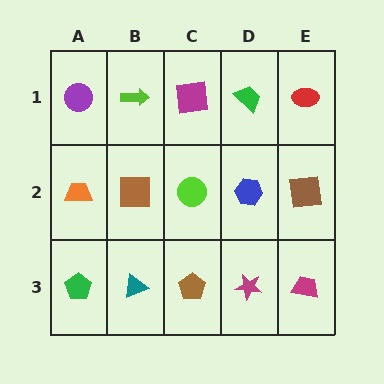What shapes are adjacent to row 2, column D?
A green trapezoid (row 1, column D), a magenta star (row 3, column D), a lime circle (row 2, column C), a brown square (row 2, column E).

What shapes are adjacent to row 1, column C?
A lime circle (row 2, column C), a lime arrow (row 1, column B), a green trapezoid (row 1, column D).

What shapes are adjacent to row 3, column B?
A brown square (row 2, column B), a green pentagon (row 3, column A), a brown pentagon (row 3, column C).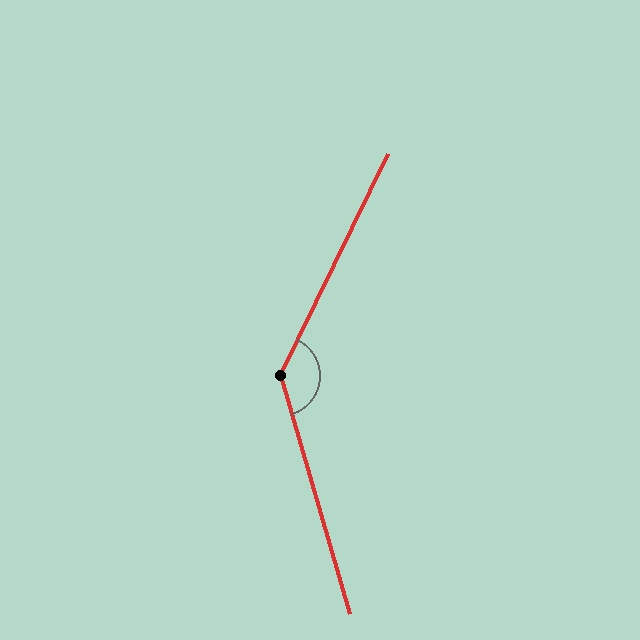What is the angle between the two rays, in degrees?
Approximately 138 degrees.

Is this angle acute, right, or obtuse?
It is obtuse.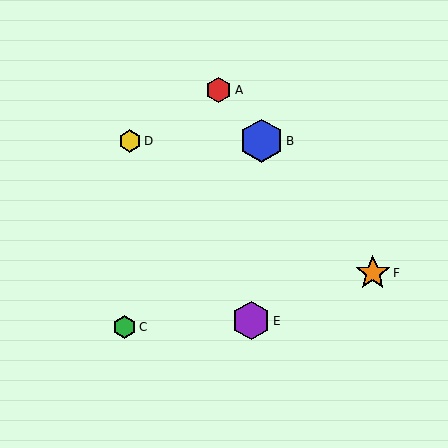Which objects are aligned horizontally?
Objects B, D are aligned horizontally.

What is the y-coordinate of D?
Object D is at y≈141.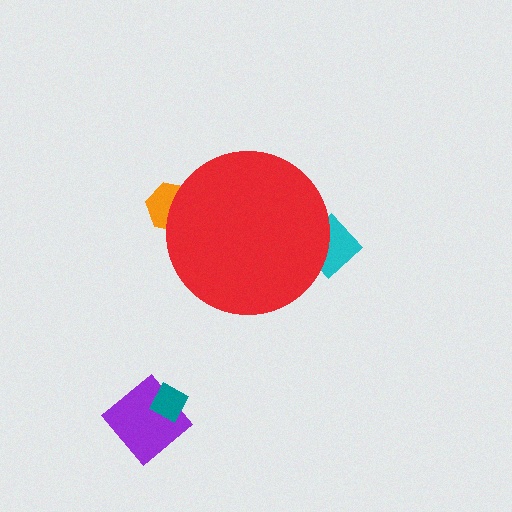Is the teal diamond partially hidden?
No, the teal diamond is fully visible.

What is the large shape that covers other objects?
A red circle.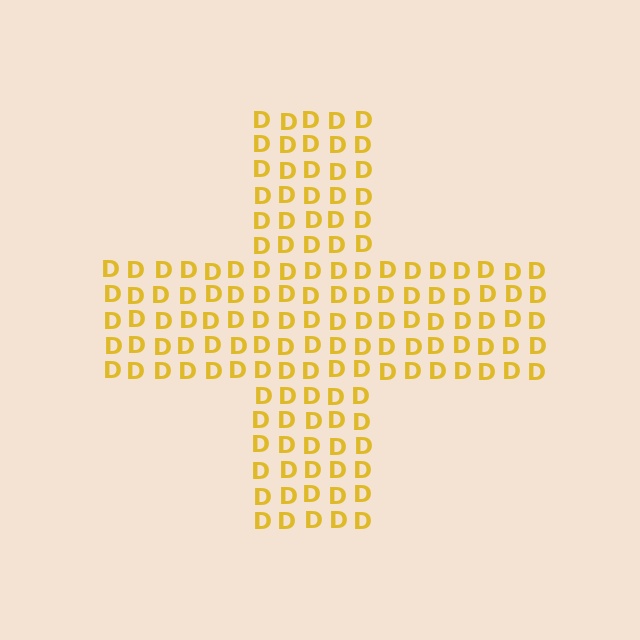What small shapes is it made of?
It is made of small letter D's.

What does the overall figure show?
The overall figure shows a cross.